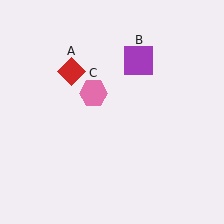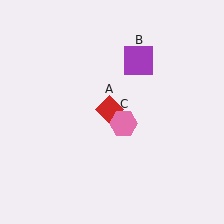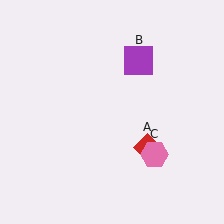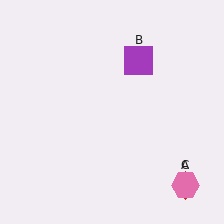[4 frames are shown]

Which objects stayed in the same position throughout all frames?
Purple square (object B) remained stationary.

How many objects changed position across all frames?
2 objects changed position: red diamond (object A), pink hexagon (object C).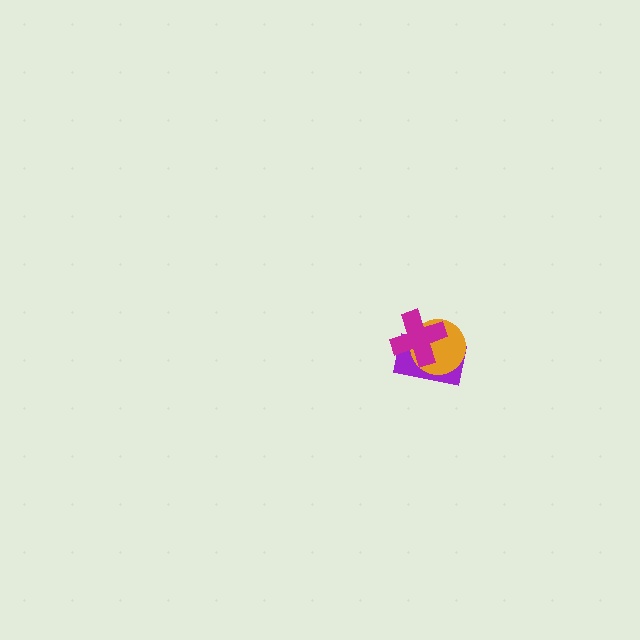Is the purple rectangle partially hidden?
Yes, it is partially covered by another shape.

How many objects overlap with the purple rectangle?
2 objects overlap with the purple rectangle.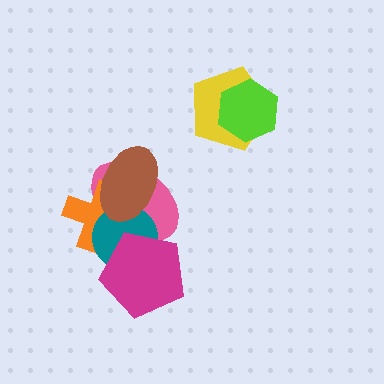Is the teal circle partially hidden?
Yes, it is partially covered by another shape.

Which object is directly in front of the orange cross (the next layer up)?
The teal circle is directly in front of the orange cross.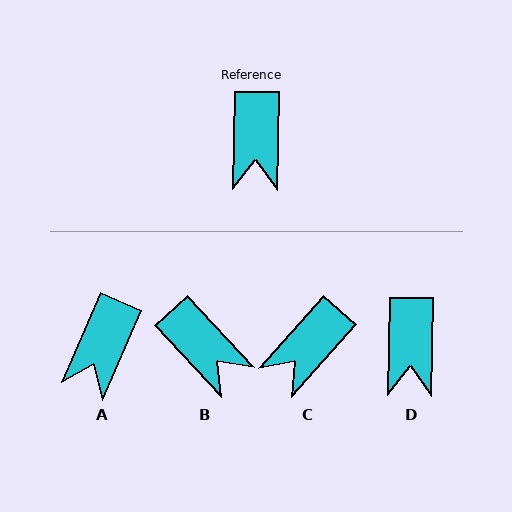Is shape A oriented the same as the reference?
No, it is off by about 23 degrees.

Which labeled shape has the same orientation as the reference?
D.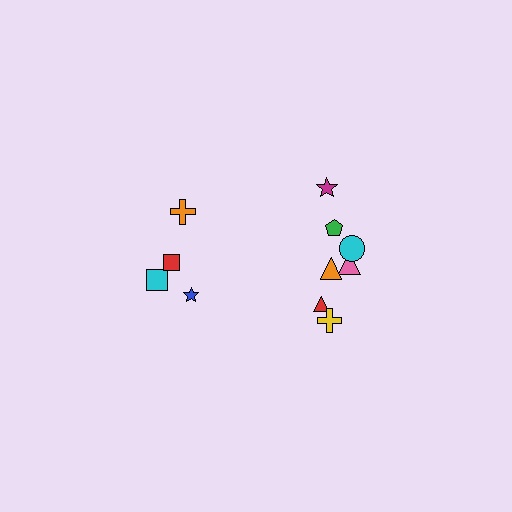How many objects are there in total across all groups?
There are 11 objects.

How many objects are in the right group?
There are 7 objects.